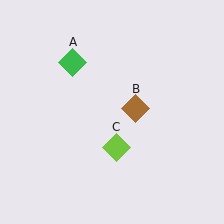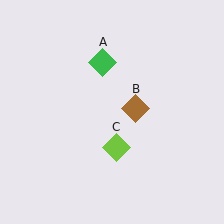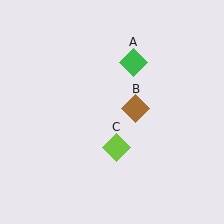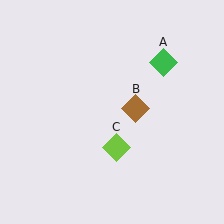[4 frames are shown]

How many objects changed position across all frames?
1 object changed position: green diamond (object A).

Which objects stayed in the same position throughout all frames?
Brown diamond (object B) and lime diamond (object C) remained stationary.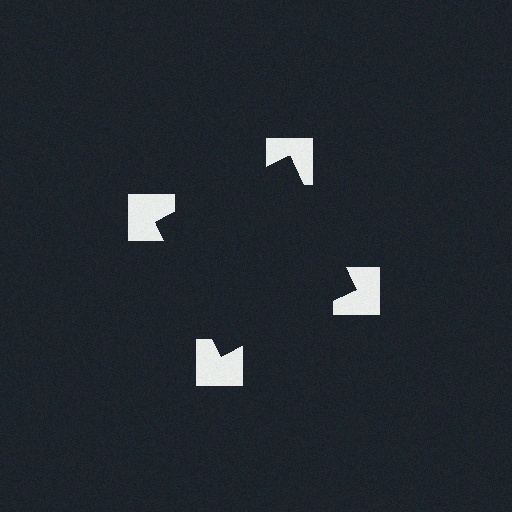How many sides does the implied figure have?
4 sides.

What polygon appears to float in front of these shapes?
An illusory square — its edges are inferred from the aligned wedge cuts in the notched squares, not physically drawn.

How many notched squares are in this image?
There are 4 — one at each vertex of the illusory square.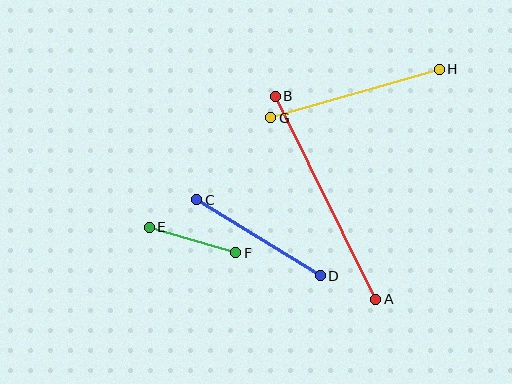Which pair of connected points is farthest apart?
Points A and B are farthest apart.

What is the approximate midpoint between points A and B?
The midpoint is at approximately (325, 198) pixels.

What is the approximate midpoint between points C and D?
The midpoint is at approximately (259, 238) pixels.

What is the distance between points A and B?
The distance is approximately 227 pixels.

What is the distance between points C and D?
The distance is approximately 145 pixels.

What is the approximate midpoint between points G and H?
The midpoint is at approximately (355, 94) pixels.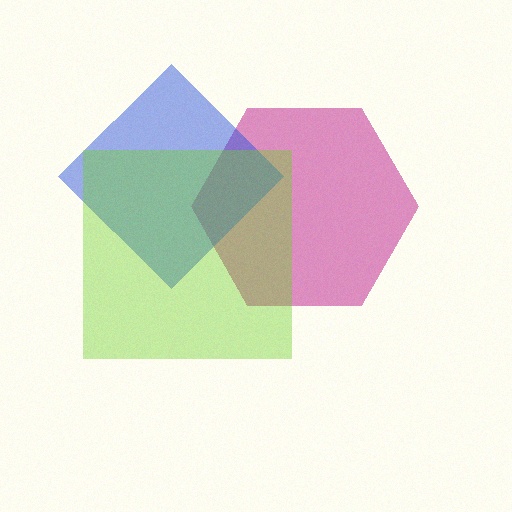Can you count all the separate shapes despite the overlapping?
Yes, there are 3 separate shapes.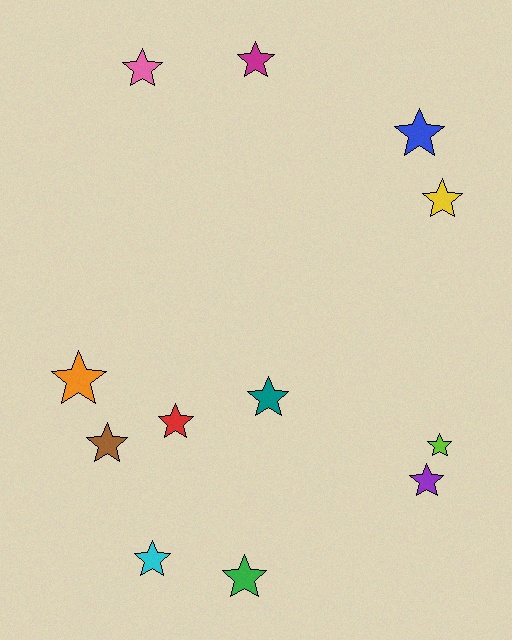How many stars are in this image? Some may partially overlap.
There are 12 stars.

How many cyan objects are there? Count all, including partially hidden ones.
There is 1 cyan object.